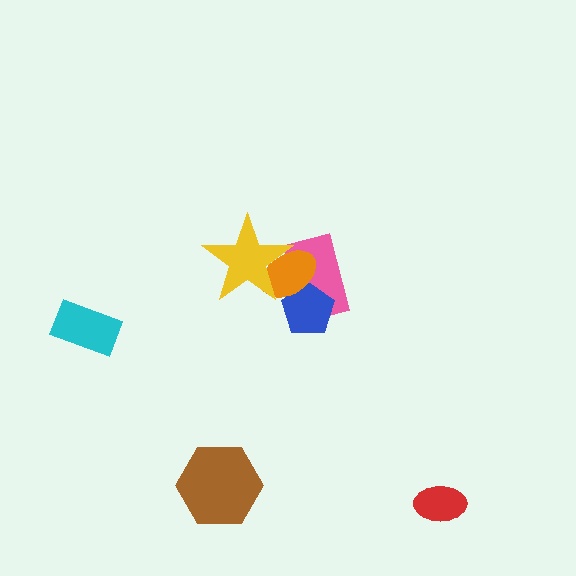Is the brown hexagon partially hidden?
No, no other shape covers it.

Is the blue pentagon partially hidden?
Yes, it is partially covered by another shape.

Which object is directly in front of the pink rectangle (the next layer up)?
The blue pentagon is directly in front of the pink rectangle.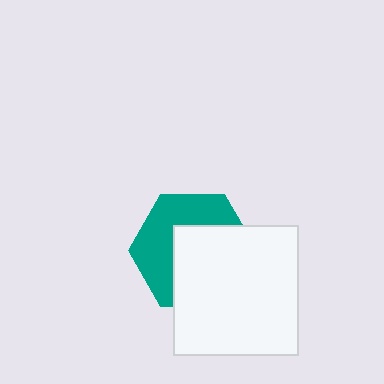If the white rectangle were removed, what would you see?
You would see the complete teal hexagon.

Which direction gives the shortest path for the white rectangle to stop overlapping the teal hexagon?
Moving toward the lower-right gives the shortest separation.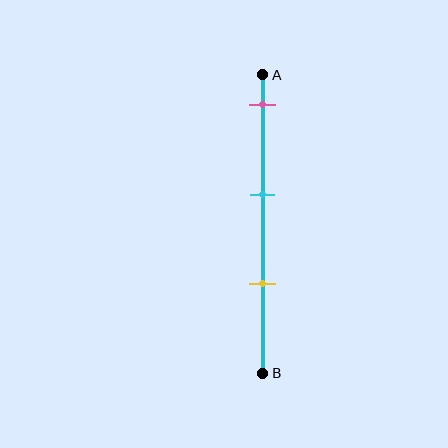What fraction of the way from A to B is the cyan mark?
The cyan mark is approximately 40% (0.4) of the way from A to B.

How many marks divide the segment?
There are 3 marks dividing the segment.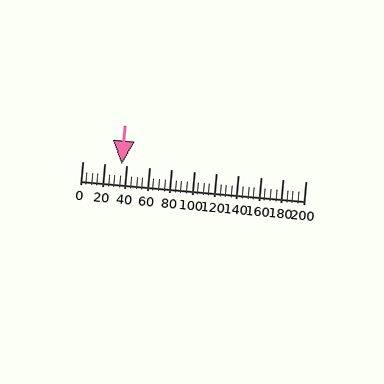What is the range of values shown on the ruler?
The ruler shows values from 0 to 200.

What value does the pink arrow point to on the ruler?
The pink arrow points to approximately 35.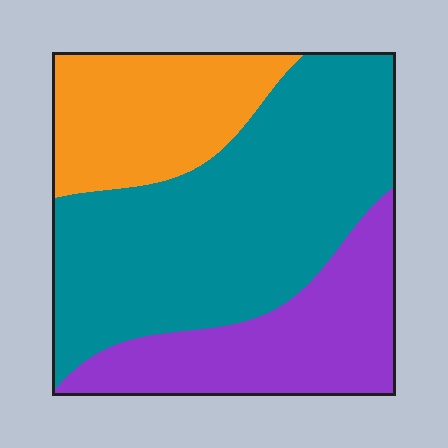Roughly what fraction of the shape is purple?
Purple covers around 25% of the shape.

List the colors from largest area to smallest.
From largest to smallest: teal, purple, orange.